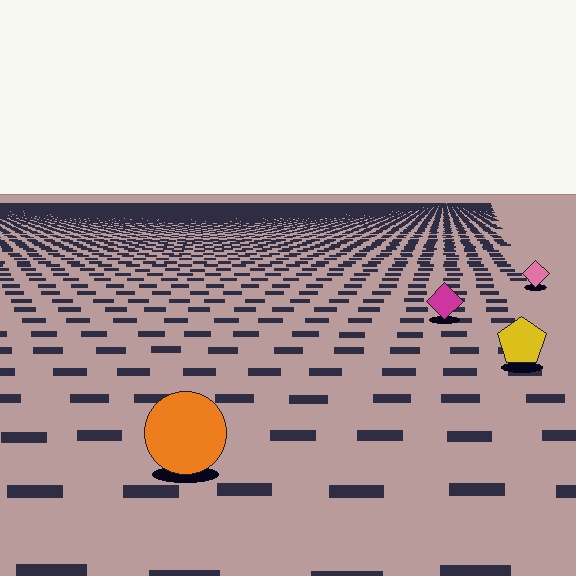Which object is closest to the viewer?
The orange circle is closest. The texture marks near it are larger and more spread out.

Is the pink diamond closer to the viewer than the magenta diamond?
No. The magenta diamond is closer — you can tell from the texture gradient: the ground texture is coarser near it.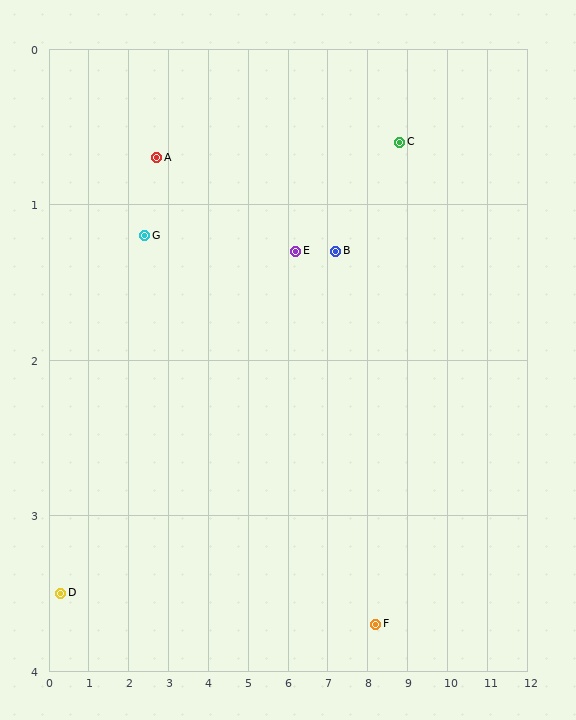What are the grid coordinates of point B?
Point B is at approximately (7.2, 1.3).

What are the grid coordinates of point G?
Point G is at approximately (2.4, 1.2).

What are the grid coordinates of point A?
Point A is at approximately (2.7, 0.7).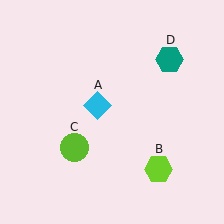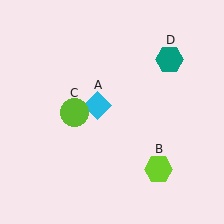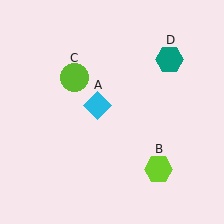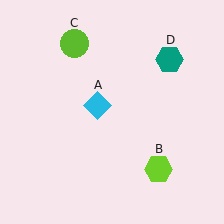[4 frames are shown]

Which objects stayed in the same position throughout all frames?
Cyan diamond (object A) and lime hexagon (object B) and teal hexagon (object D) remained stationary.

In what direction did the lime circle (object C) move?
The lime circle (object C) moved up.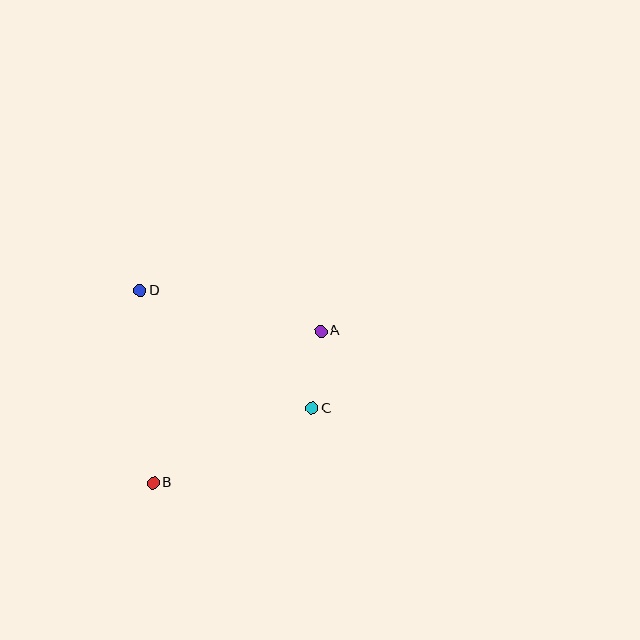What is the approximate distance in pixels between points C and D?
The distance between C and D is approximately 208 pixels.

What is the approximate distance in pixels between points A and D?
The distance between A and D is approximately 185 pixels.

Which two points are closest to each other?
Points A and C are closest to each other.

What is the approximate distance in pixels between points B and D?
The distance between B and D is approximately 193 pixels.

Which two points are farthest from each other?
Points A and B are farthest from each other.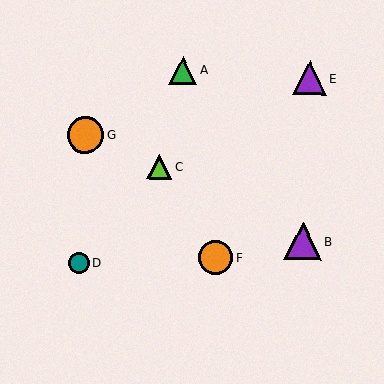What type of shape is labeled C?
Shape C is a lime triangle.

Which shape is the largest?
The purple triangle (labeled B) is the largest.